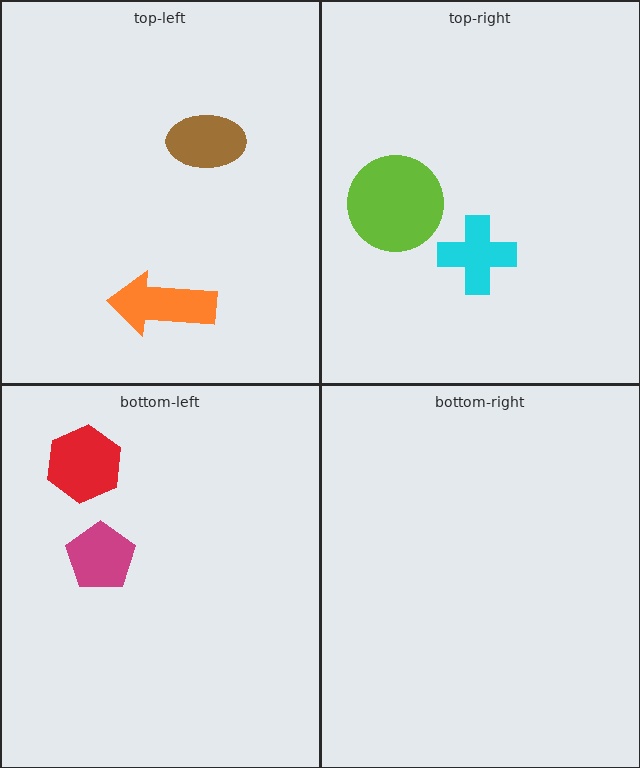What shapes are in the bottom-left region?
The red hexagon, the magenta pentagon.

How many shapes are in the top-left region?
2.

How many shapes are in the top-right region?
2.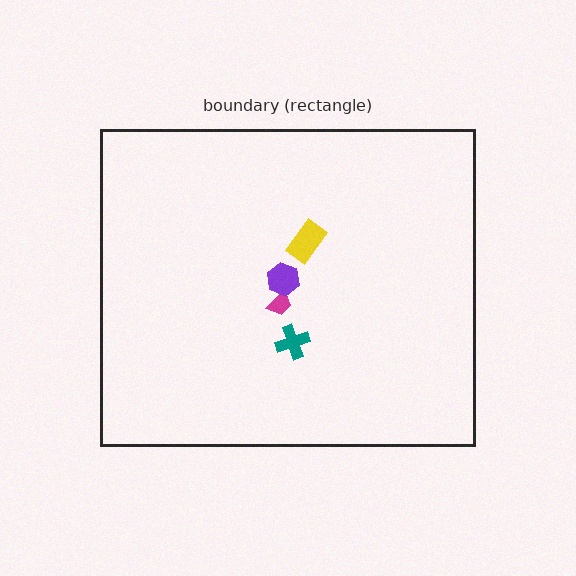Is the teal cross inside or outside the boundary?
Inside.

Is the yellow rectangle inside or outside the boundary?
Inside.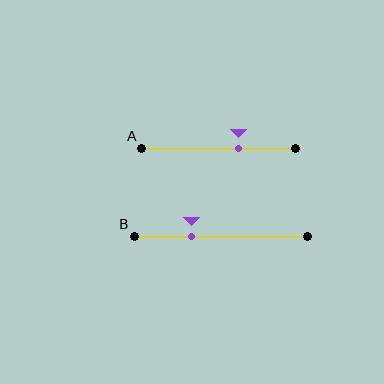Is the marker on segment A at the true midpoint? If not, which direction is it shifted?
No, the marker on segment A is shifted to the right by about 13% of the segment length.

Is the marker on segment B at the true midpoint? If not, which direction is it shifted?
No, the marker on segment B is shifted to the left by about 17% of the segment length.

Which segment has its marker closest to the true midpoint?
Segment A has its marker closest to the true midpoint.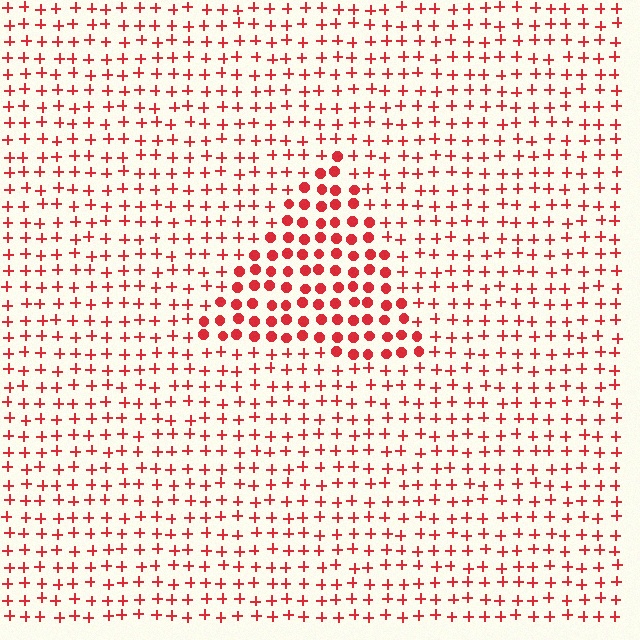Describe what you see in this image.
The image is filled with small red elements arranged in a uniform grid. A triangle-shaped region contains circles, while the surrounding area contains plus signs. The boundary is defined purely by the change in element shape.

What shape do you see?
I see a triangle.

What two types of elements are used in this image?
The image uses circles inside the triangle region and plus signs outside it.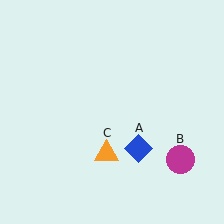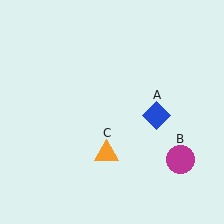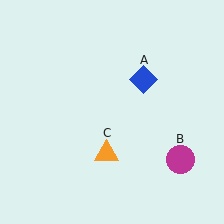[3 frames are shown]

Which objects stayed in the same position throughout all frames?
Magenta circle (object B) and orange triangle (object C) remained stationary.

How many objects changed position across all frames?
1 object changed position: blue diamond (object A).